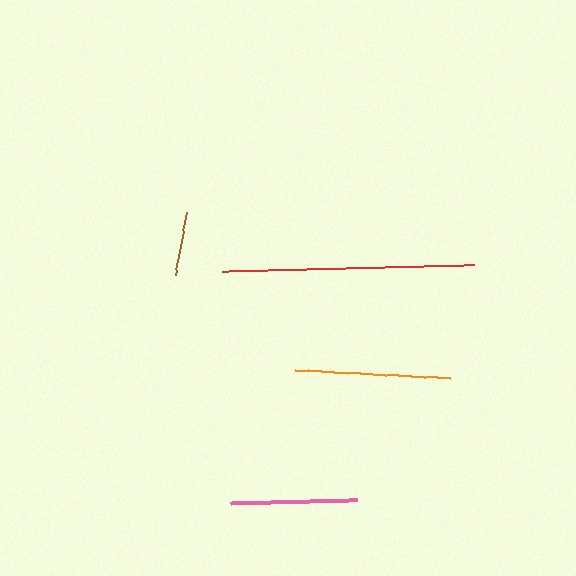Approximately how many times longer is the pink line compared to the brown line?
The pink line is approximately 2.0 times the length of the brown line.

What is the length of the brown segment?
The brown segment is approximately 64 pixels long.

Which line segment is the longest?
The red line is the longest at approximately 252 pixels.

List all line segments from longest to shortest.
From longest to shortest: red, orange, pink, brown.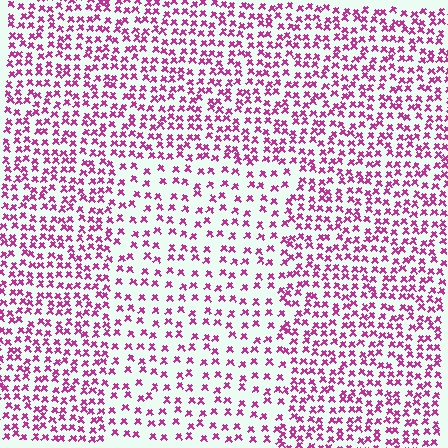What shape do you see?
I see a rectangle.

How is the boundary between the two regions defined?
The boundary is defined by a change in element density (approximately 1.8x ratio). All elements are the same color, size, and shape.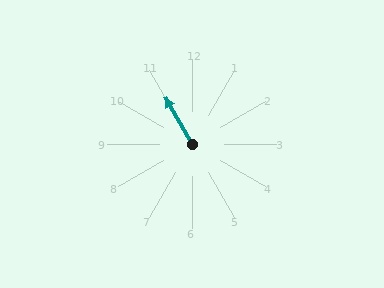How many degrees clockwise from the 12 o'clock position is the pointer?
Approximately 330 degrees.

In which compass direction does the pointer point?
Northwest.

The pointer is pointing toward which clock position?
Roughly 11 o'clock.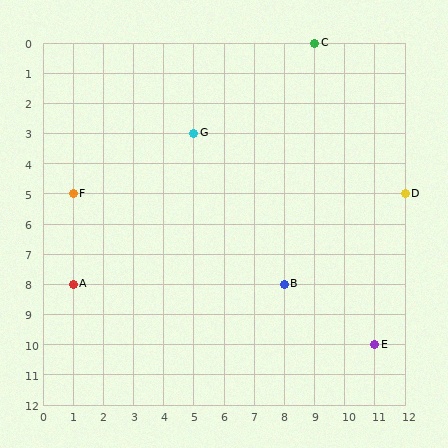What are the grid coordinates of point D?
Point D is at grid coordinates (12, 5).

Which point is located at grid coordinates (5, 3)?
Point G is at (5, 3).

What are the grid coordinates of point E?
Point E is at grid coordinates (11, 10).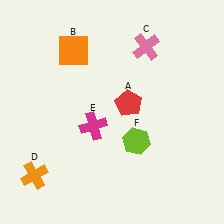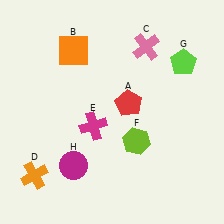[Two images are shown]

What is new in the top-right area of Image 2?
A lime pentagon (G) was added in the top-right area of Image 2.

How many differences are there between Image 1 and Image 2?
There are 2 differences between the two images.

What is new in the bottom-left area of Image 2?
A magenta circle (H) was added in the bottom-left area of Image 2.